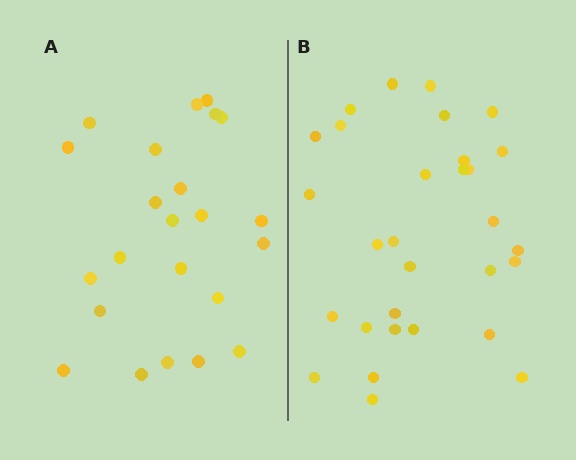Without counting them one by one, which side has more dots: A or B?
Region B (the right region) has more dots.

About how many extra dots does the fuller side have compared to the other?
Region B has roughly 8 or so more dots than region A.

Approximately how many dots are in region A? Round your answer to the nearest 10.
About 20 dots. (The exact count is 23, which rounds to 20.)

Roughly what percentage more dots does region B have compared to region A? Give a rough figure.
About 30% more.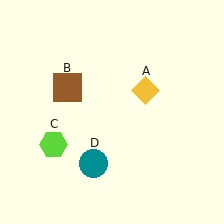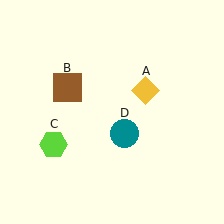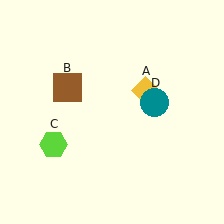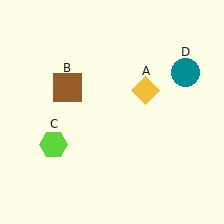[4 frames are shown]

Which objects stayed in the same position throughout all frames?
Yellow diamond (object A) and brown square (object B) and lime hexagon (object C) remained stationary.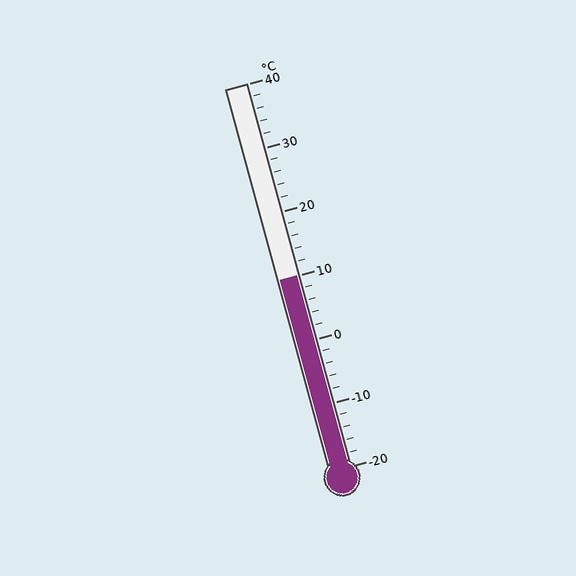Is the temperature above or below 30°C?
The temperature is below 30°C.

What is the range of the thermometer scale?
The thermometer scale ranges from -20°C to 40°C.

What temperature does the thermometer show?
The thermometer shows approximately 10°C.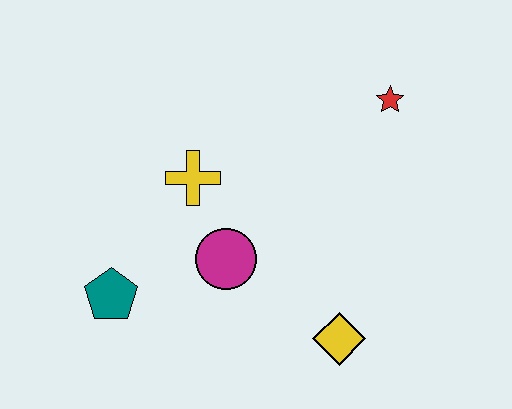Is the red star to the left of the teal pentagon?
No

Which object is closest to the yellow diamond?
The magenta circle is closest to the yellow diamond.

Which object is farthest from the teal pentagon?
The red star is farthest from the teal pentagon.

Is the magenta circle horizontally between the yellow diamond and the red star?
No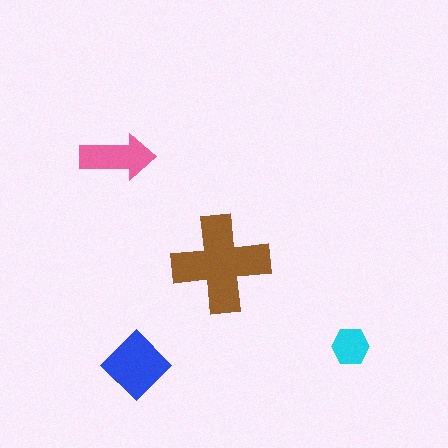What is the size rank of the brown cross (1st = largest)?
1st.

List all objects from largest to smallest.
The brown cross, the blue diamond, the pink arrow, the cyan hexagon.